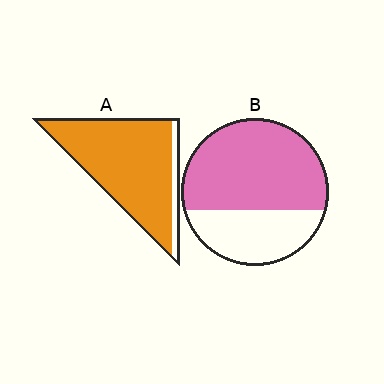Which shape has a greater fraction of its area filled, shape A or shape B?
Shape A.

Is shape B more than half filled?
Yes.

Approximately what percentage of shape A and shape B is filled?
A is approximately 90% and B is approximately 65%.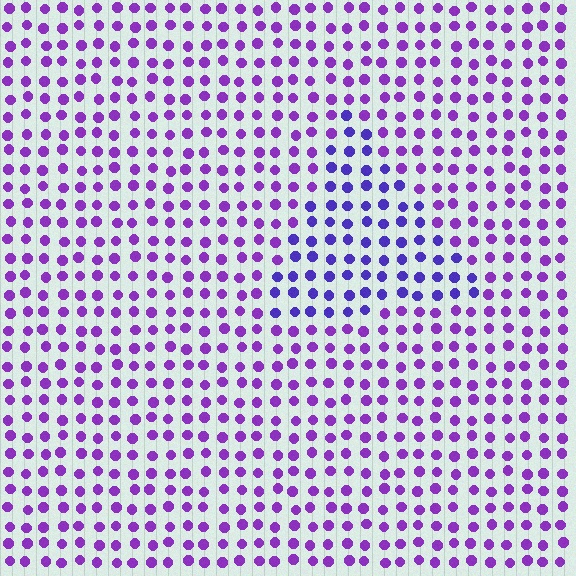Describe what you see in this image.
The image is filled with small purple elements in a uniform arrangement. A triangle-shaped region is visible where the elements are tinted to a slightly different hue, forming a subtle color boundary.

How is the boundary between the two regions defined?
The boundary is defined purely by a slight shift in hue (about 28 degrees). Spacing, size, and orientation are identical on both sides.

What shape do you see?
I see a triangle.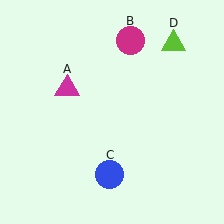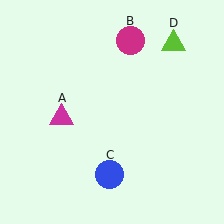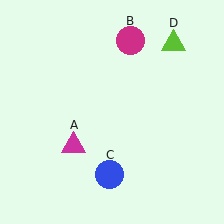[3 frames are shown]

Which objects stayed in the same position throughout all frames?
Magenta circle (object B) and blue circle (object C) and lime triangle (object D) remained stationary.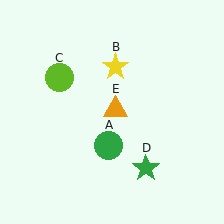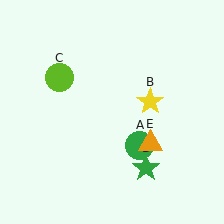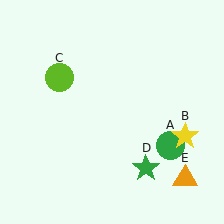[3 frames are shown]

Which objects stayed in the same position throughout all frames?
Lime circle (object C) and green star (object D) remained stationary.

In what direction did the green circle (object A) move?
The green circle (object A) moved right.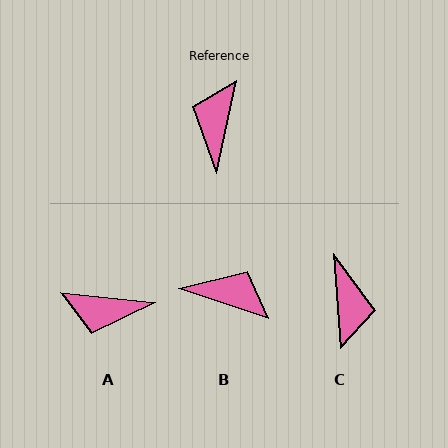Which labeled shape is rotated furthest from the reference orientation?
C, about 164 degrees away.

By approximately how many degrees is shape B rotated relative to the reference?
Approximately 97 degrees clockwise.